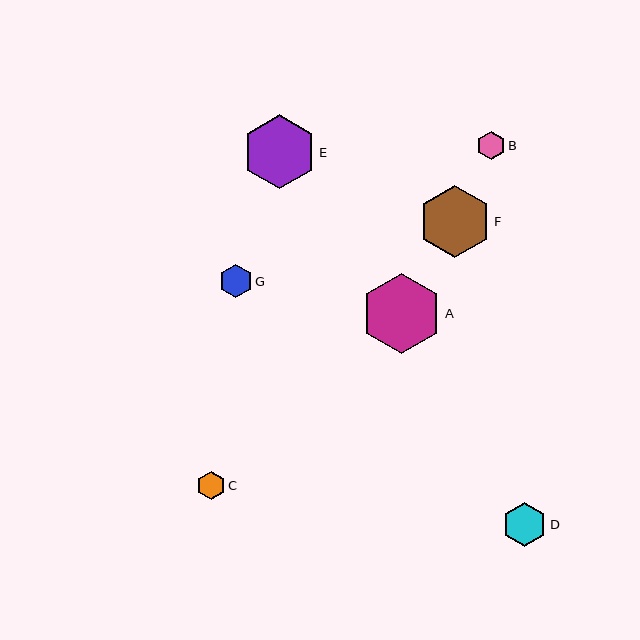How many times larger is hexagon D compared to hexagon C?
Hexagon D is approximately 1.6 times the size of hexagon C.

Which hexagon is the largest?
Hexagon A is the largest with a size of approximately 80 pixels.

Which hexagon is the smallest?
Hexagon C is the smallest with a size of approximately 28 pixels.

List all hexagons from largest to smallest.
From largest to smallest: A, E, F, D, G, B, C.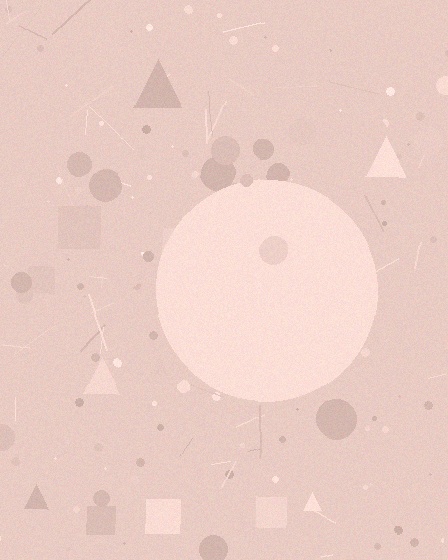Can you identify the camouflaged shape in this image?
The camouflaged shape is a circle.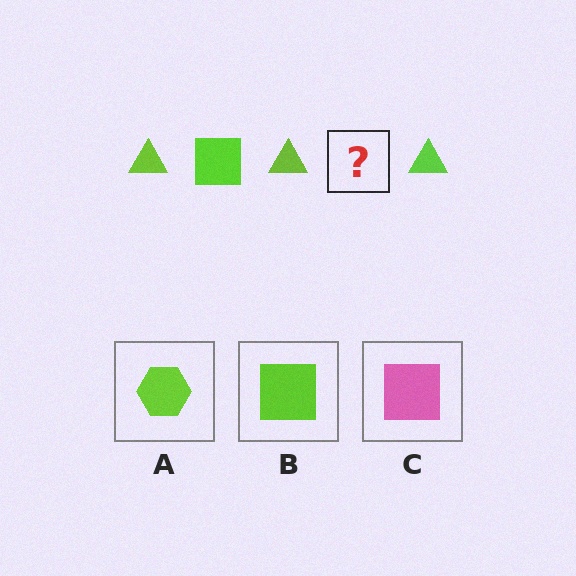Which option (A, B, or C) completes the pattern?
B.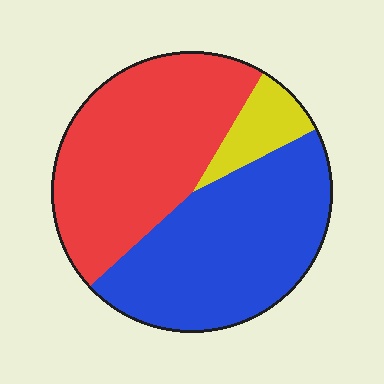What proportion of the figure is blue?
Blue takes up between a third and a half of the figure.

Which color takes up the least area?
Yellow, at roughly 10%.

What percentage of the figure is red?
Red takes up between a quarter and a half of the figure.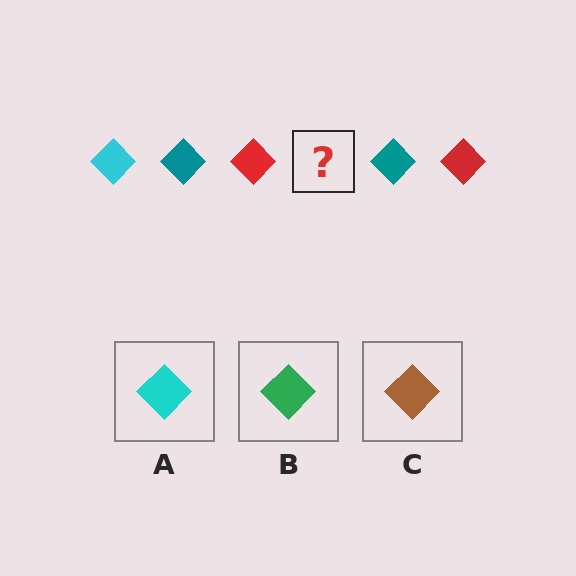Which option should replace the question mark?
Option A.